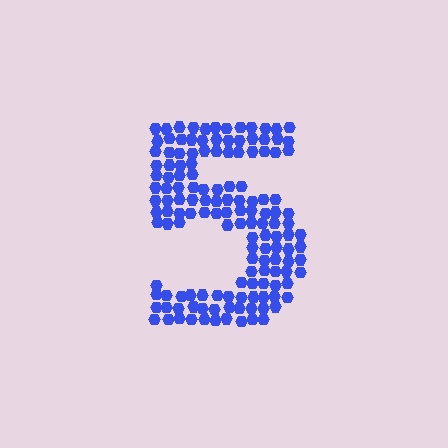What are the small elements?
The small elements are hexagons.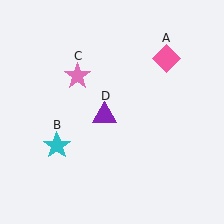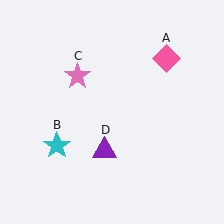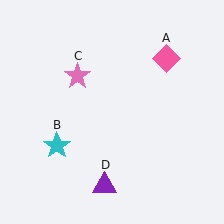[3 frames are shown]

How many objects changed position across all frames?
1 object changed position: purple triangle (object D).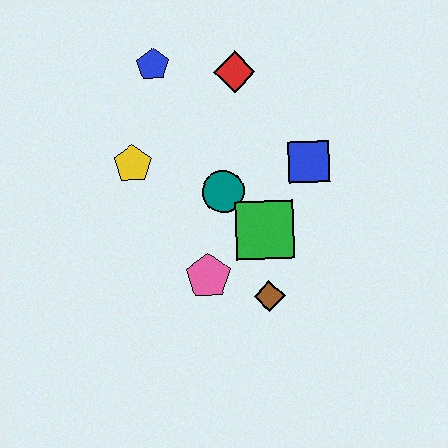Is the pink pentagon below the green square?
Yes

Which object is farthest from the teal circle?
The blue pentagon is farthest from the teal circle.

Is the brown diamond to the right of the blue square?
No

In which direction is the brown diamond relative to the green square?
The brown diamond is below the green square.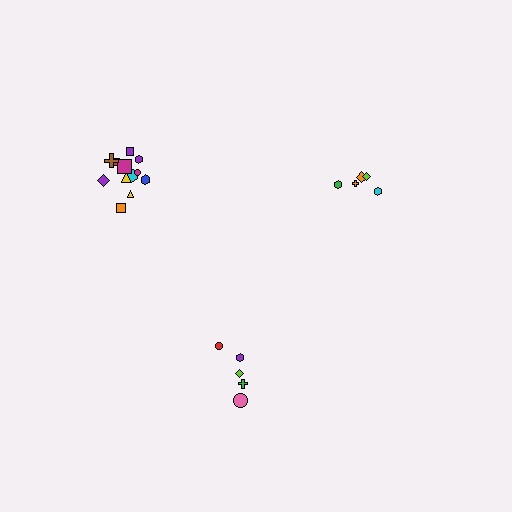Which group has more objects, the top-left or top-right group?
The top-left group.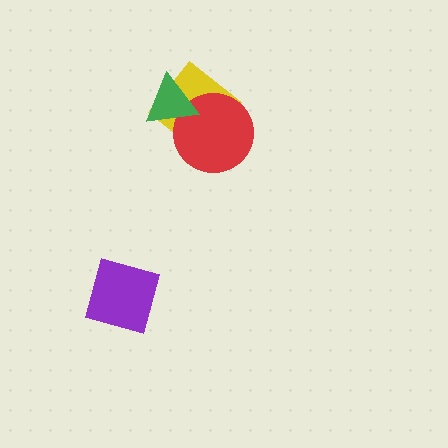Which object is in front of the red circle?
The green triangle is in front of the red circle.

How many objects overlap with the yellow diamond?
2 objects overlap with the yellow diamond.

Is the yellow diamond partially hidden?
Yes, it is partially covered by another shape.